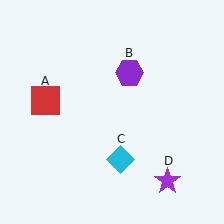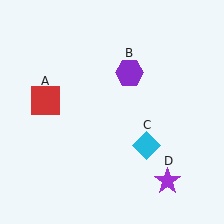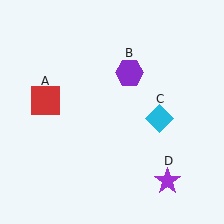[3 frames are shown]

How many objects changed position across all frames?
1 object changed position: cyan diamond (object C).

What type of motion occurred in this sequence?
The cyan diamond (object C) rotated counterclockwise around the center of the scene.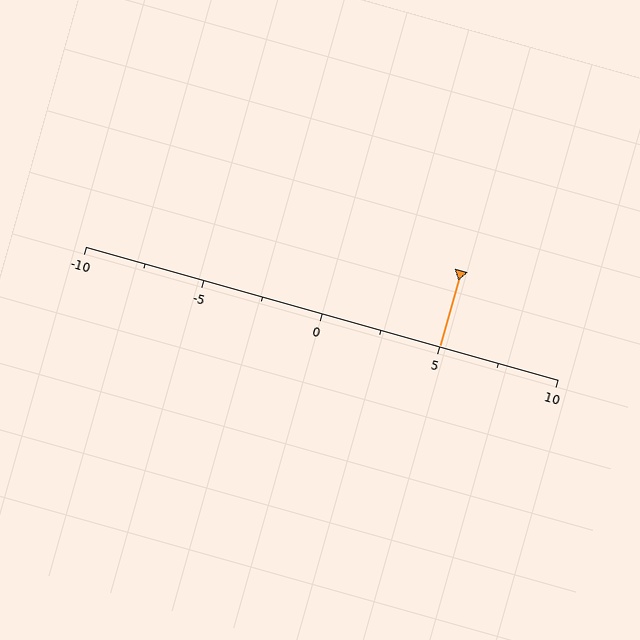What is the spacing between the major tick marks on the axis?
The major ticks are spaced 5 apart.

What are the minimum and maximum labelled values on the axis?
The axis runs from -10 to 10.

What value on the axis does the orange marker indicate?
The marker indicates approximately 5.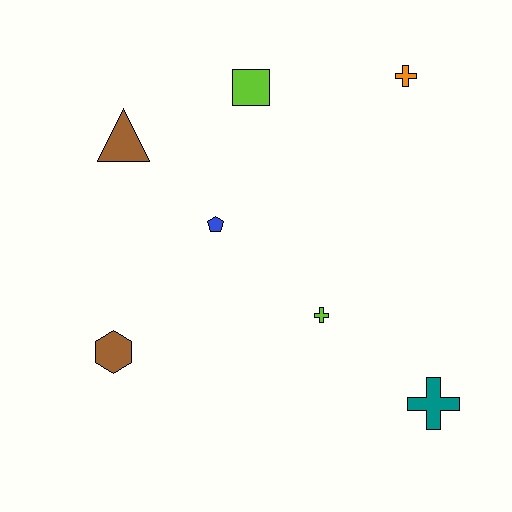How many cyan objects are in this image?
There are no cyan objects.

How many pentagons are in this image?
There is 1 pentagon.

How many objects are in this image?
There are 7 objects.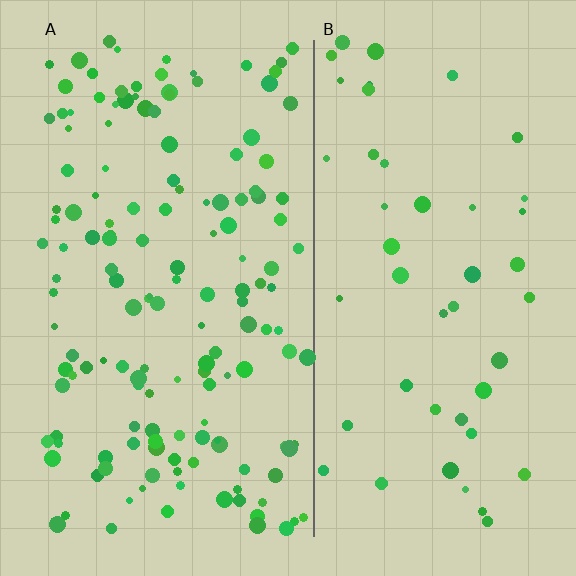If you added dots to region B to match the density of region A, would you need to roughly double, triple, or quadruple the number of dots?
Approximately triple.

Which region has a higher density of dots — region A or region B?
A (the left).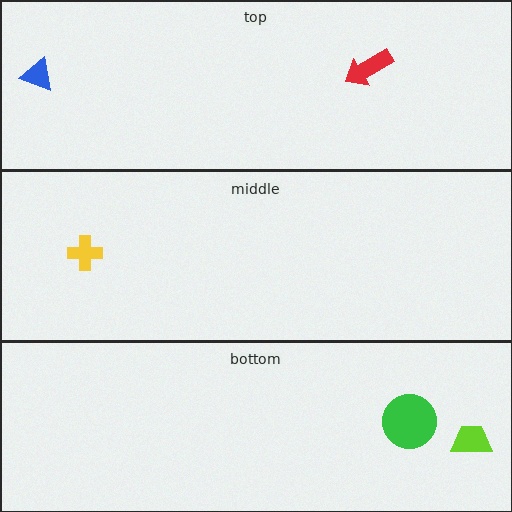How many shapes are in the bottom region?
2.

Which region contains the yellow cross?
The middle region.